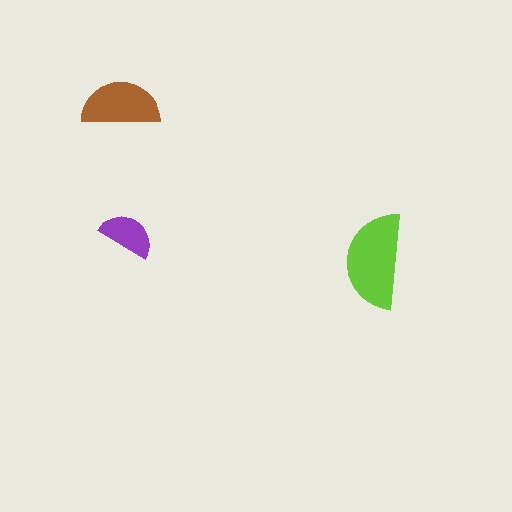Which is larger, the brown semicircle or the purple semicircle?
The brown one.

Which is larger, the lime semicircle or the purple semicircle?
The lime one.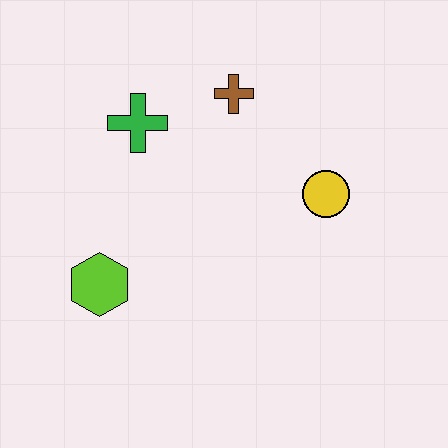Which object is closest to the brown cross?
The green cross is closest to the brown cross.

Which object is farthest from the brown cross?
The lime hexagon is farthest from the brown cross.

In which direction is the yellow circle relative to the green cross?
The yellow circle is to the right of the green cross.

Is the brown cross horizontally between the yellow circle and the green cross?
Yes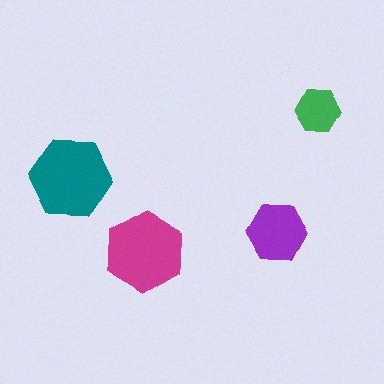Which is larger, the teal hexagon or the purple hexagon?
The teal one.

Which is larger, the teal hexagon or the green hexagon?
The teal one.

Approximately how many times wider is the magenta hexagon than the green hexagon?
About 1.5 times wider.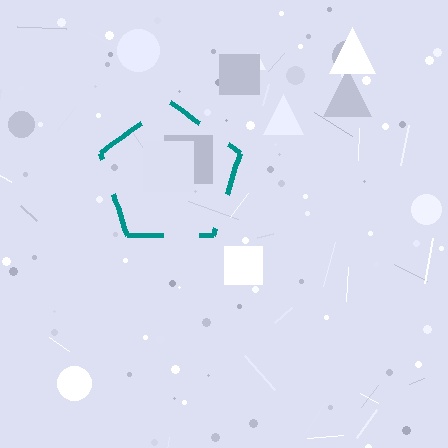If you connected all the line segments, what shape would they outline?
They would outline a pentagon.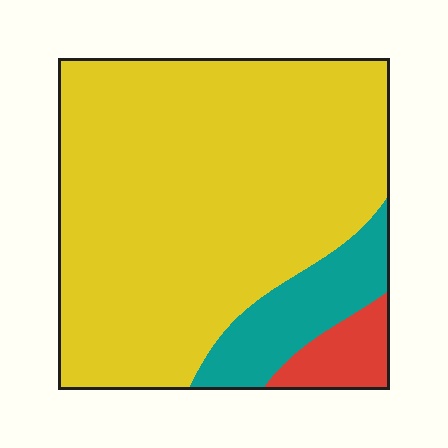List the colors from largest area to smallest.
From largest to smallest: yellow, teal, red.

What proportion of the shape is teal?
Teal covers around 15% of the shape.